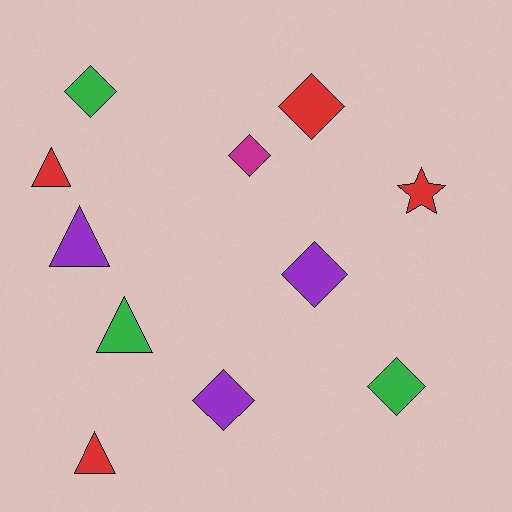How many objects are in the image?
There are 11 objects.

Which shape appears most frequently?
Diamond, with 6 objects.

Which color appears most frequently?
Red, with 4 objects.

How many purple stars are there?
There are no purple stars.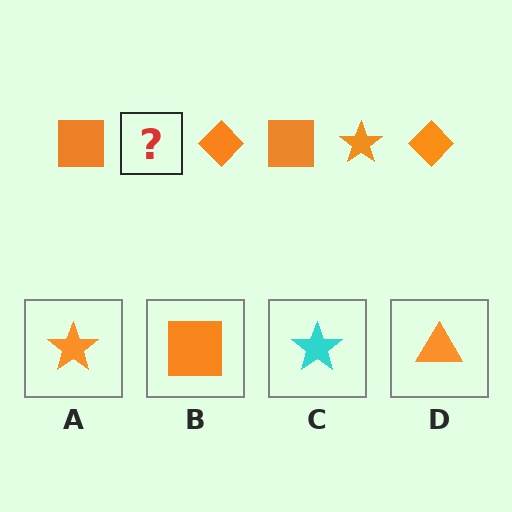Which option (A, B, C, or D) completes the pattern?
A.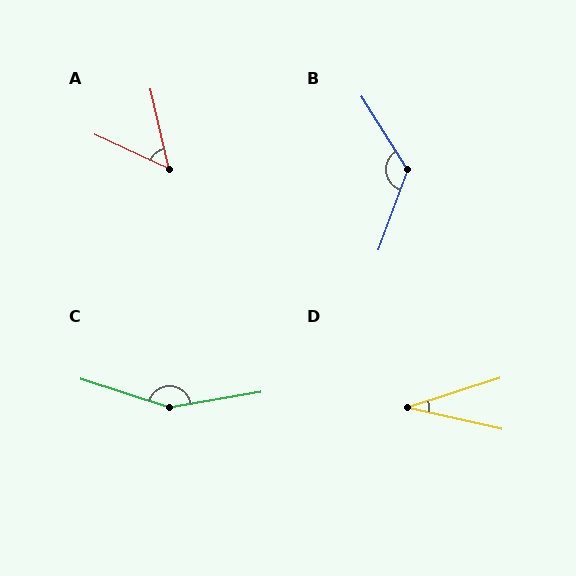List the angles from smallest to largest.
D (31°), A (52°), B (128°), C (152°).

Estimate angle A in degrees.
Approximately 52 degrees.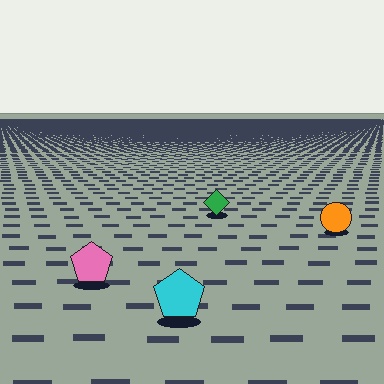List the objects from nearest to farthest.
From nearest to farthest: the cyan pentagon, the pink pentagon, the orange circle, the green diamond.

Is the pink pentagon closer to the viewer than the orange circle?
Yes. The pink pentagon is closer — you can tell from the texture gradient: the ground texture is coarser near it.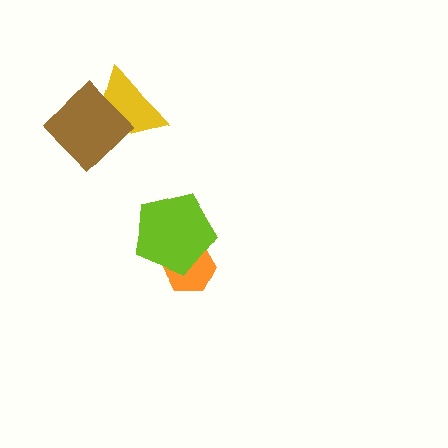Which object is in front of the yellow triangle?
The brown diamond is in front of the yellow triangle.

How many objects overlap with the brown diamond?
1 object overlaps with the brown diamond.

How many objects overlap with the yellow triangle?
1 object overlaps with the yellow triangle.